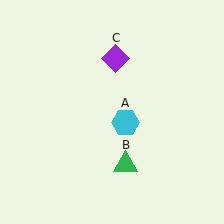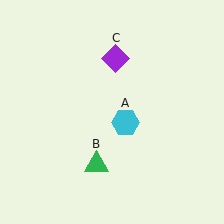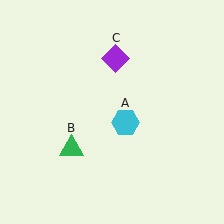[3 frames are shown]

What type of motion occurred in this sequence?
The green triangle (object B) rotated clockwise around the center of the scene.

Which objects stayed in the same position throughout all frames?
Cyan hexagon (object A) and purple diamond (object C) remained stationary.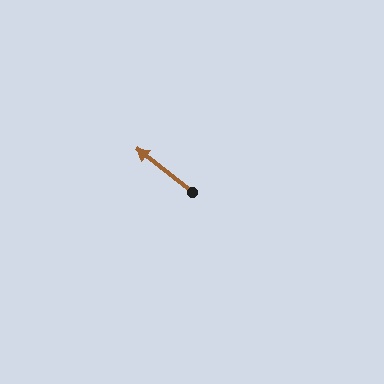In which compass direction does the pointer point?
Northwest.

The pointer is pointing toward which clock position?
Roughly 10 o'clock.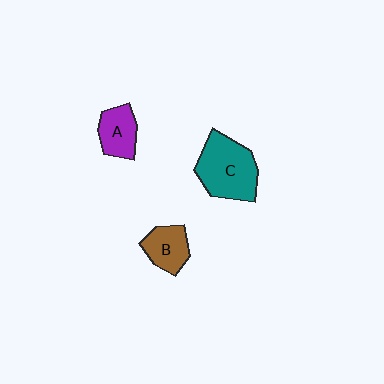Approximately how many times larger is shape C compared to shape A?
Approximately 1.8 times.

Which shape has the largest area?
Shape C (teal).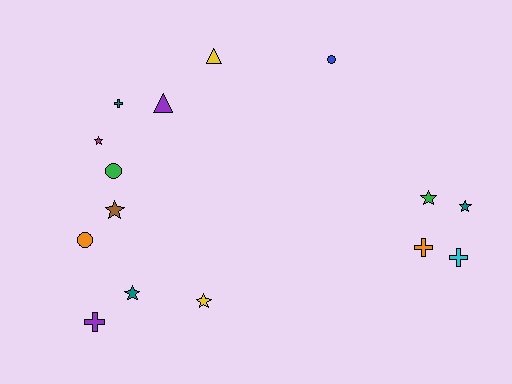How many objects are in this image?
There are 15 objects.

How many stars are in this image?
There are 6 stars.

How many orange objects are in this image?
There are 2 orange objects.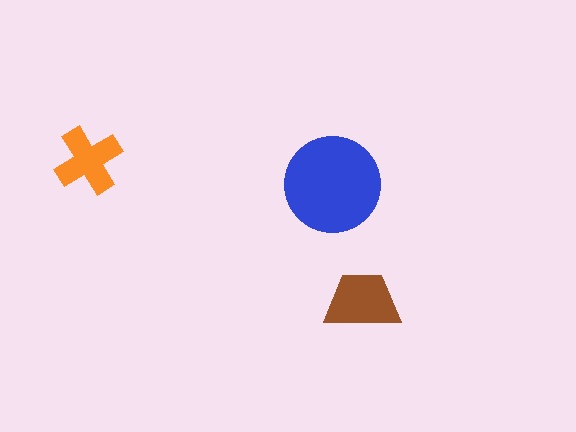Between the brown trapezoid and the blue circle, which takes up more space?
The blue circle.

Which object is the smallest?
The orange cross.